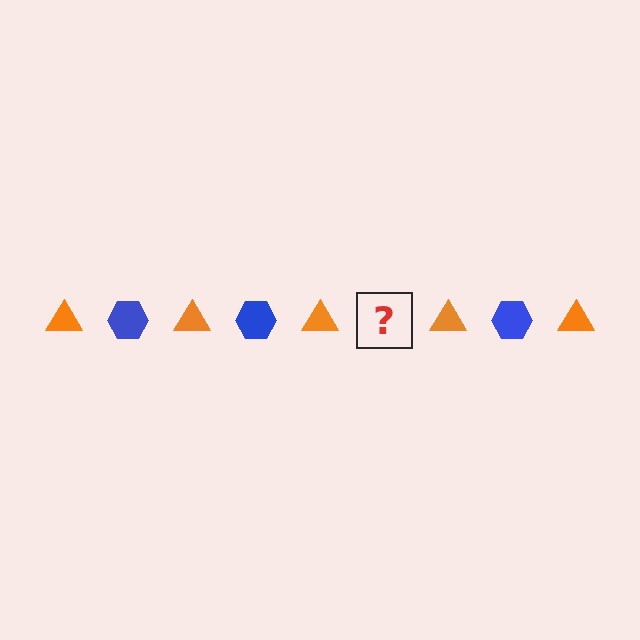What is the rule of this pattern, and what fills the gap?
The rule is that the pattern alternates between orange triangle and blue hexagon. The gap should be filled with a blue hexagon.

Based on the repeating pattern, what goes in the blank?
The blank should be a blue hexagon.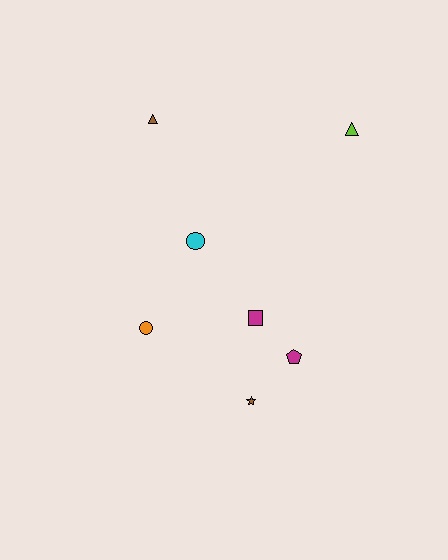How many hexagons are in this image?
There are no hexagons.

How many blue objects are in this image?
There are no blue objects.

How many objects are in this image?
There are 7 objects.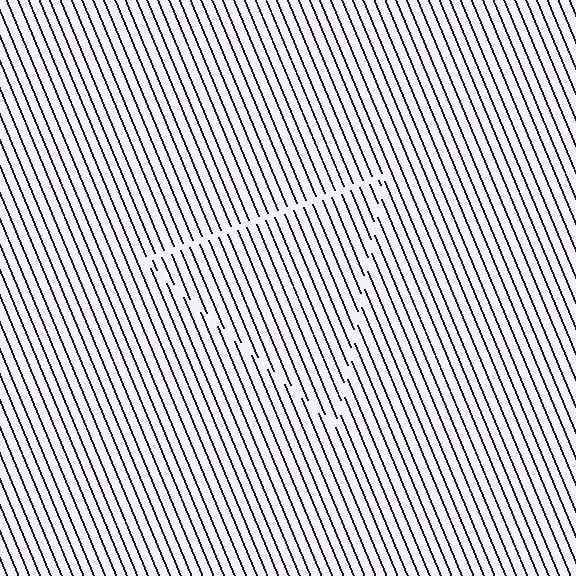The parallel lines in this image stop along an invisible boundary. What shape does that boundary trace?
An illusory triangle. The interior of the shape contains the same grating, shifted by half a period — the contour is defined by the phase discontinuity where line-ends from the inner and outer gratings abut.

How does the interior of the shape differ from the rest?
The interior of the shape contains the same grating, shifted by half a period — the contour is defined by the phase discontinuity where line-ends from the inner and outer gratings abut.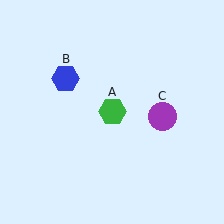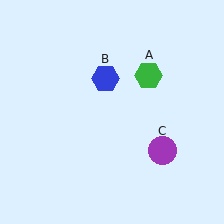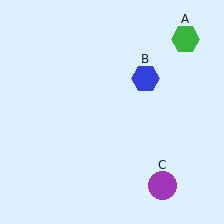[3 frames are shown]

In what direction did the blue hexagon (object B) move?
The blue hexagon (object B) moved right.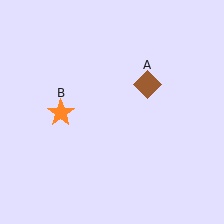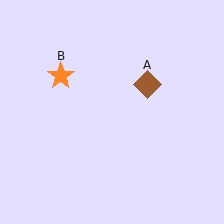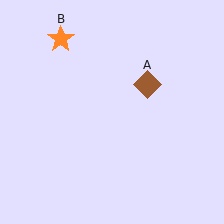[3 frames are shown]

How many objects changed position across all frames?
1 object changed position: orange star (object B).